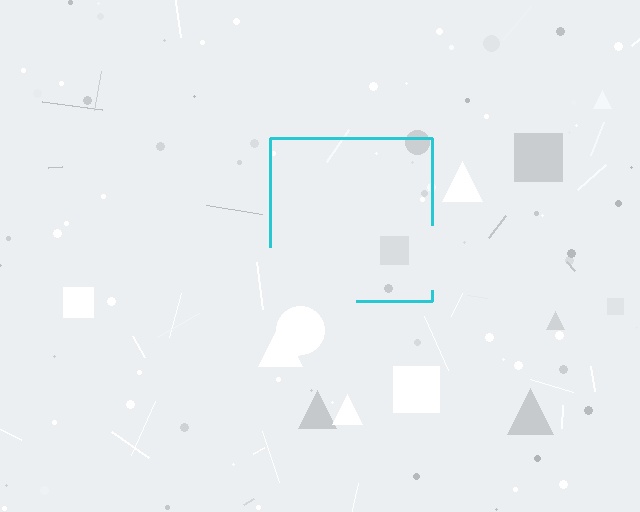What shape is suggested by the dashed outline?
The dashed outline suggests a square.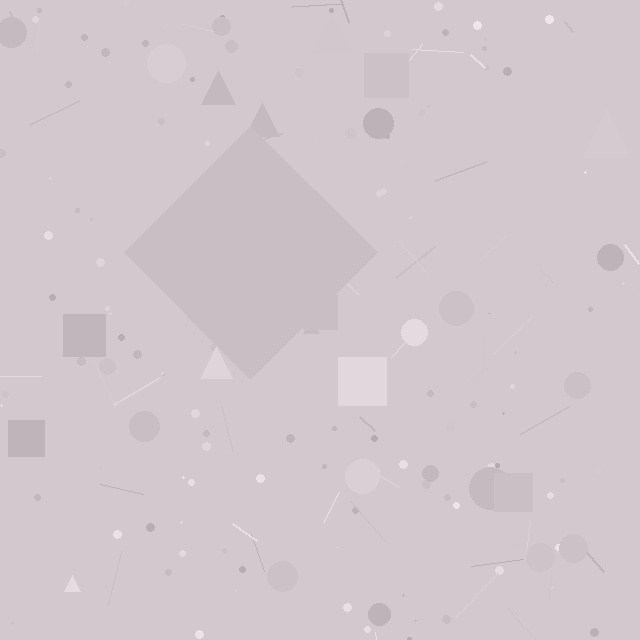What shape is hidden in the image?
A diamond is hidden in the image.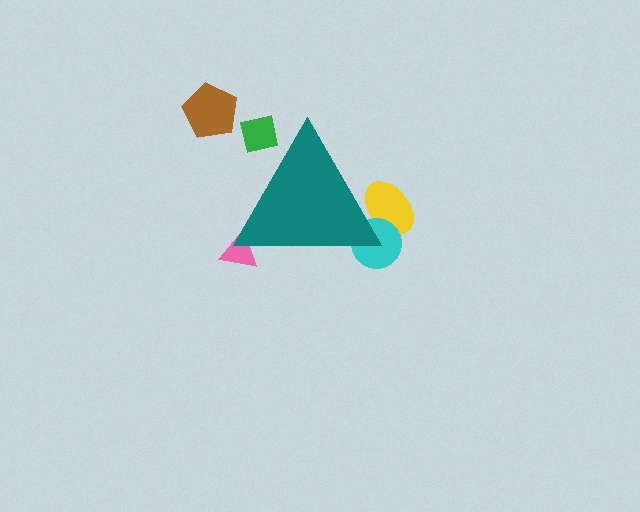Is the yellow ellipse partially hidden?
Yes, the yellow ellipse is partially hidden behind the teal triangle.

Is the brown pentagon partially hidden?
No, the brown pentagon is fully visible.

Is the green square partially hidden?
Yes, the green square is partially hidden behind the teal triangle.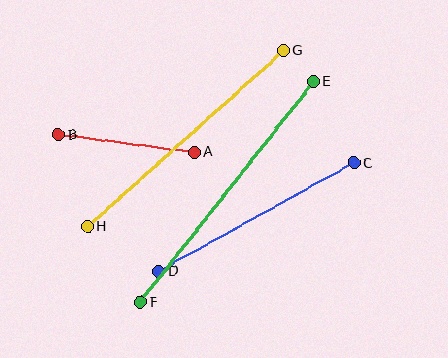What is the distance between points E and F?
The distance is approximately 280 pixels.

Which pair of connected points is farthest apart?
Points E and F are farthest apart.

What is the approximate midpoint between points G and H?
The midpoint is at approximately (186, 138) pixels.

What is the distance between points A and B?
The distance is approximately 137 pixels.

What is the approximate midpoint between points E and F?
The midpoint is at approximately (227, 192) pixels.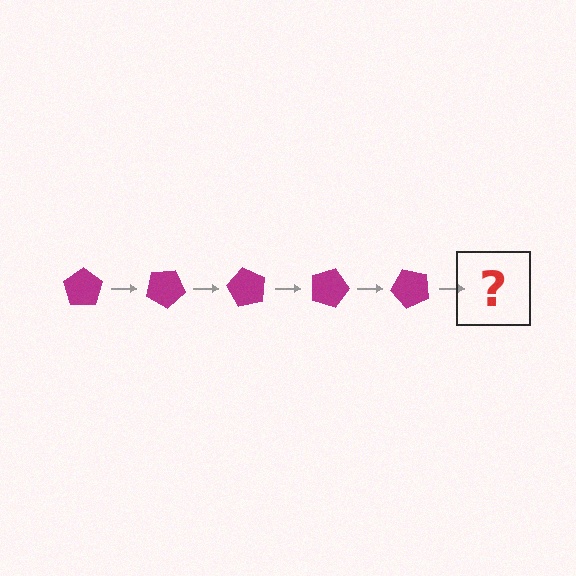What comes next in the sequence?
The next element should be a magenta pentagon rotated 150 degrees.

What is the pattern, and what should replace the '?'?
The pattern is that the pentagon rotates 30 degrees each step. The '?' should be a magenta pentagon rotated 150 degrees.